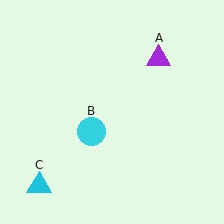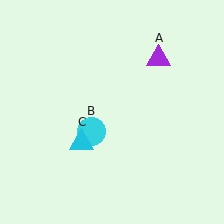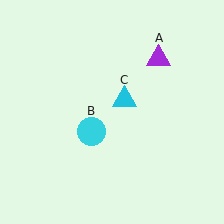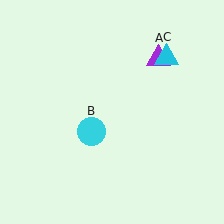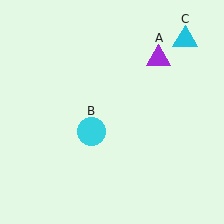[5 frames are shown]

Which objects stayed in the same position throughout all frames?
Purple triangle (object A) and cyan circle (object B) remained stationary.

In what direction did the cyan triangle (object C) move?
The cyan triangle (object C) moved up and to the right.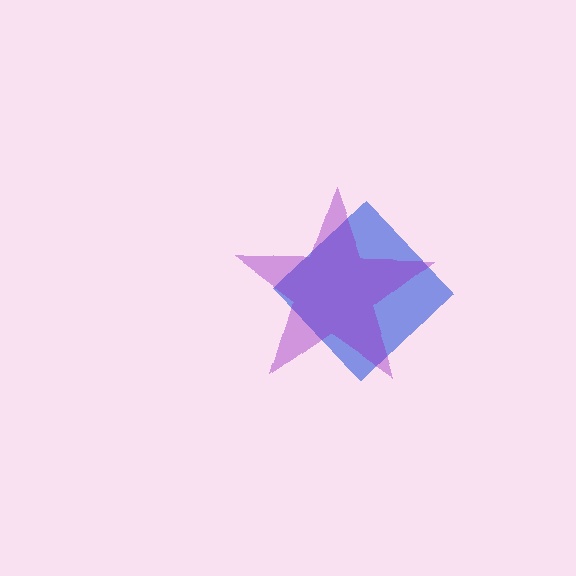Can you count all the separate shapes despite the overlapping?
Yes, there are 2 separate shapes.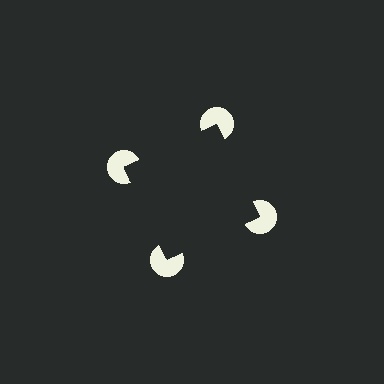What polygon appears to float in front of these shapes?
An illusory square — its edges are inferred from the aligned wedge cuts in the pac-man discs, not physically drawn.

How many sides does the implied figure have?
4 sides.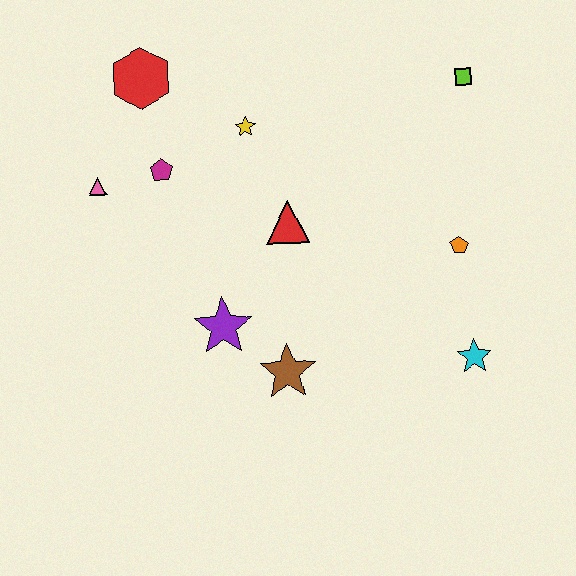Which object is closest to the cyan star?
The orange pentagon is closest to the cyan star.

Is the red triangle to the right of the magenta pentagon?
Yes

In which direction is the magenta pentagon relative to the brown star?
The magenta pentagon is above the brown star.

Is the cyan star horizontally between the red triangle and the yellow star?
No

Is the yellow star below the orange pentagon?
No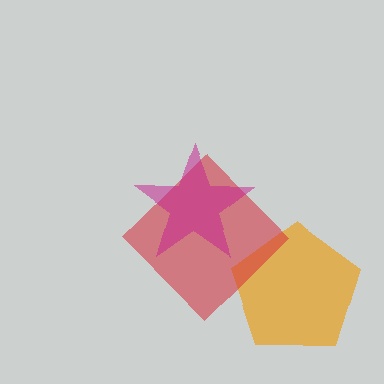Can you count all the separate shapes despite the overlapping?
Yes, there are 3 separate shapes.